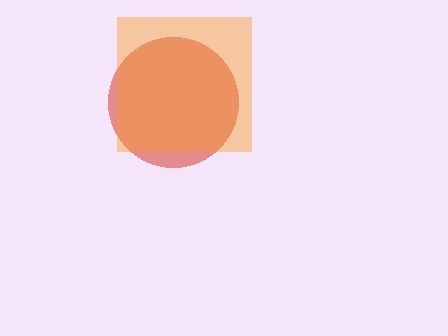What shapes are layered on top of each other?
The layered shapes are: a red circle, an orange square.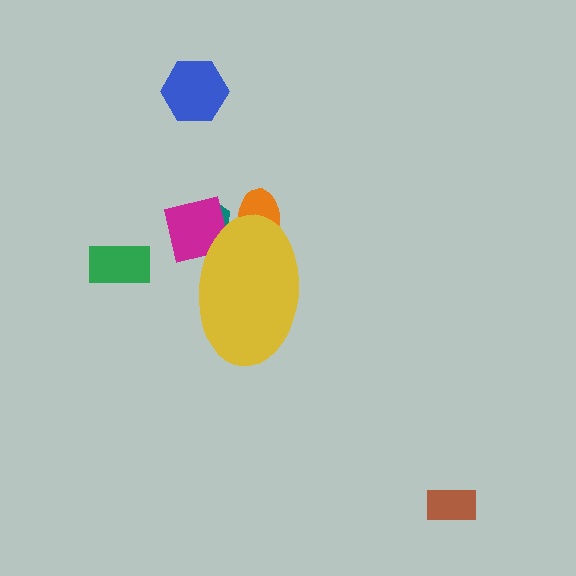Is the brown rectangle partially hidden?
No, the brown rectangle is fully visible.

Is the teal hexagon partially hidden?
Yes, the teal hexagon is partially hidden behind the yellow ellipse.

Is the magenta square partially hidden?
Yes, the magenta square is partially hidden behind the yellow ellipse.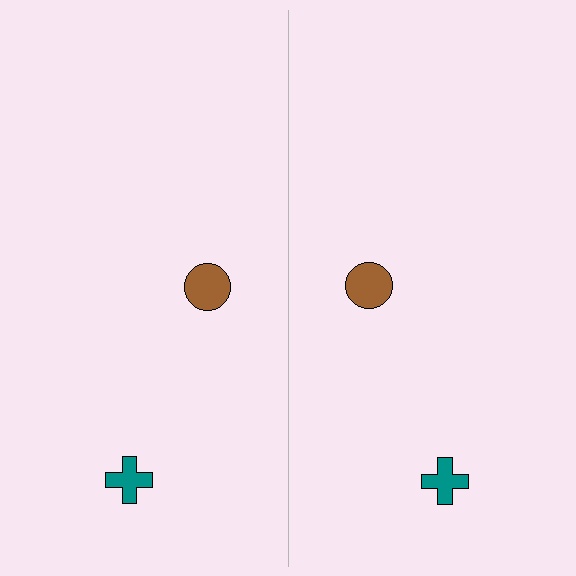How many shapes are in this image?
There are 4 shapes in this image.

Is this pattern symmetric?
Yes, this pattern has bilateral (reflection) symmetry.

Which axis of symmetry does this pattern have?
The pattern has a vertical axis of symmetry running through the center of the image.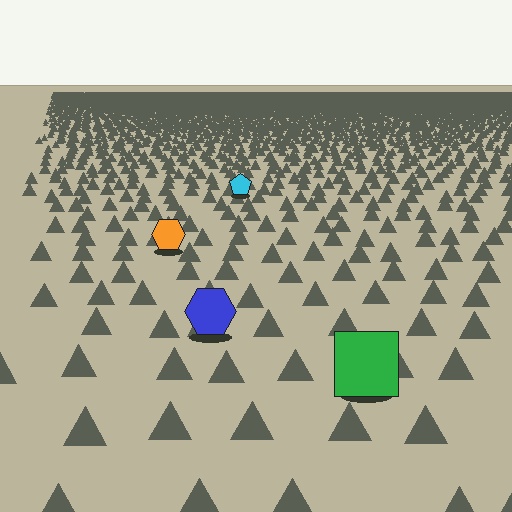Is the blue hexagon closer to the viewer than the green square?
No. The green square is closer — you can tell from the texture gradient: the ground texture is coarser near it.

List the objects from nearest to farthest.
From nearest to farthest: the green square, the blue hexagon, the orange hexagon, the cyan pentagon.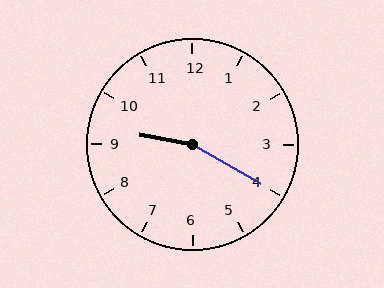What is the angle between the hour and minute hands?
Approximately 160 degrees.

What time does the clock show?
9:20.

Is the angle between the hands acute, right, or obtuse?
It is obtuse.